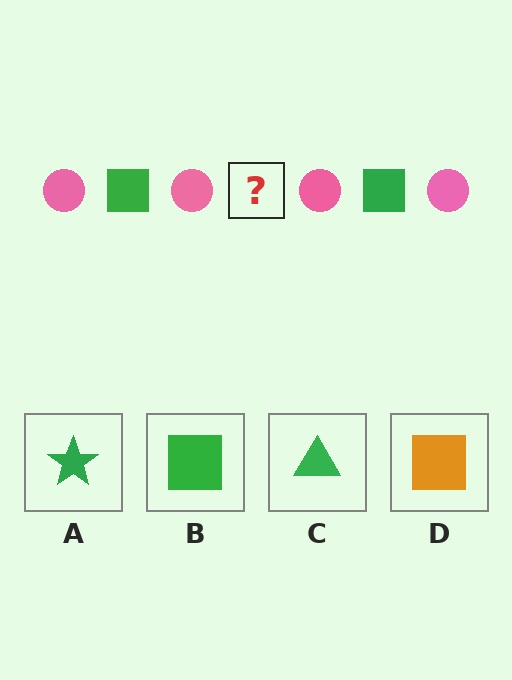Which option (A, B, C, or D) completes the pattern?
B.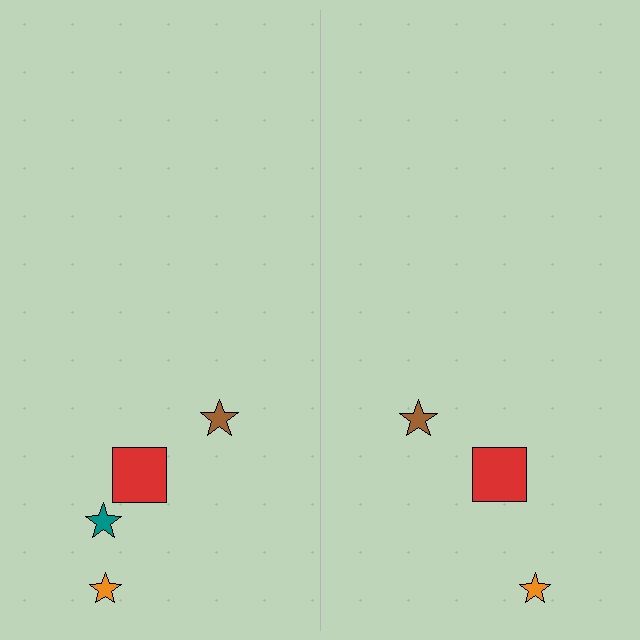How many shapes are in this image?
There are 7 shapes in this image.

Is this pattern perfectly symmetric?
No, the pattern is not perfectly symmetric. A teal star is missing from the right side.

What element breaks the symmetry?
A teal star is missing from the right side.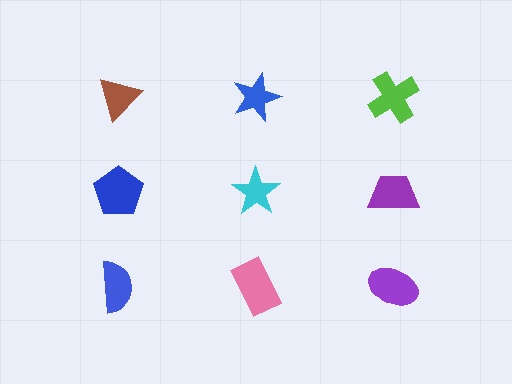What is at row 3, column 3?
A purple ellipse.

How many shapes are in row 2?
3 shapes.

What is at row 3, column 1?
A blue semicircle.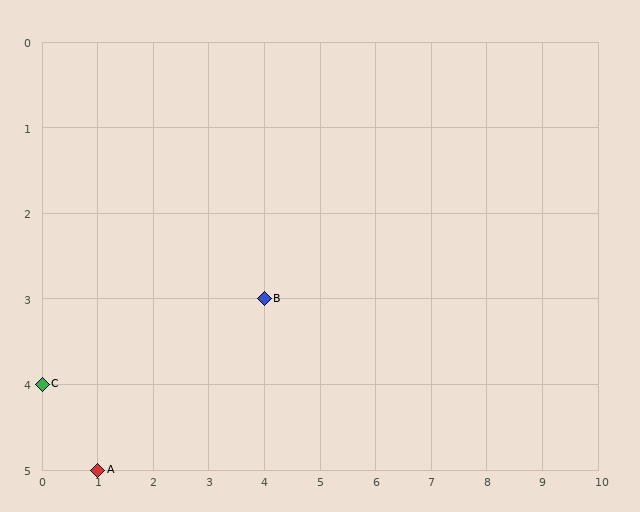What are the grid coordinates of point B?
Point B is at grid coordinates (4, 3).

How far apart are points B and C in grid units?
Points B and C are 4 columns and 1 row apart (about 4.1 grid units diagonally).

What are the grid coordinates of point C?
Point C is at grid coordinates (0, 4).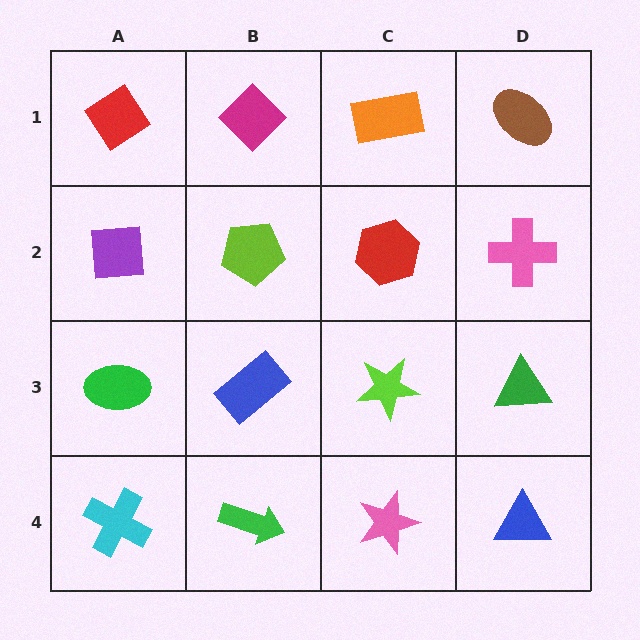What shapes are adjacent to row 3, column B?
A lime pentagon (row 2, column B), a green arrow (row 4, column B), a green ellipse (row 3, column A), a lime star (row 3, column C).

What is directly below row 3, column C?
A pink star.